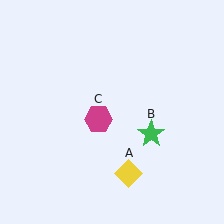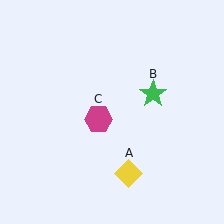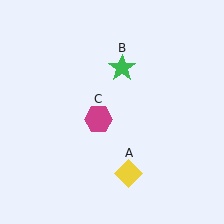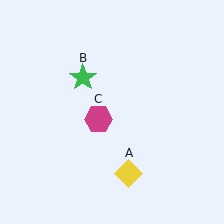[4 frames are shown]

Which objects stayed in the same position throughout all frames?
Yellow diamond (object A) and magenta hexagon (object C) remained stationary.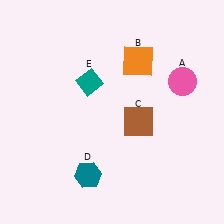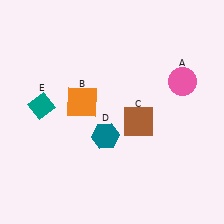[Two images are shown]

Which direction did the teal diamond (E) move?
The teal diamond (E) moved left.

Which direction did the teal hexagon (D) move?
The teal hexagon (D) moved up.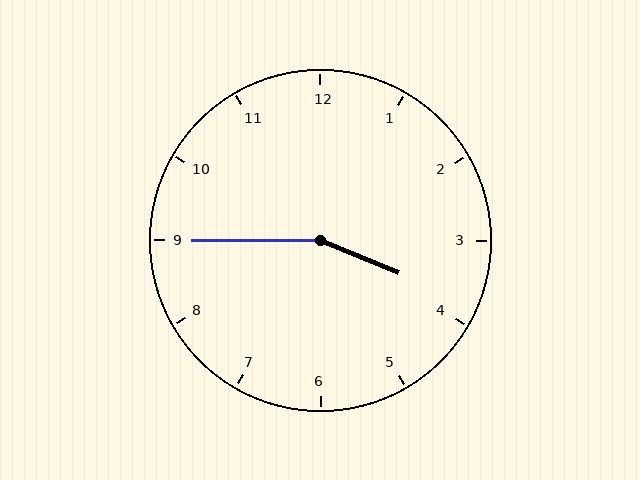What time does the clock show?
3:45.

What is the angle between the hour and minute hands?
Approximately 158 degrees.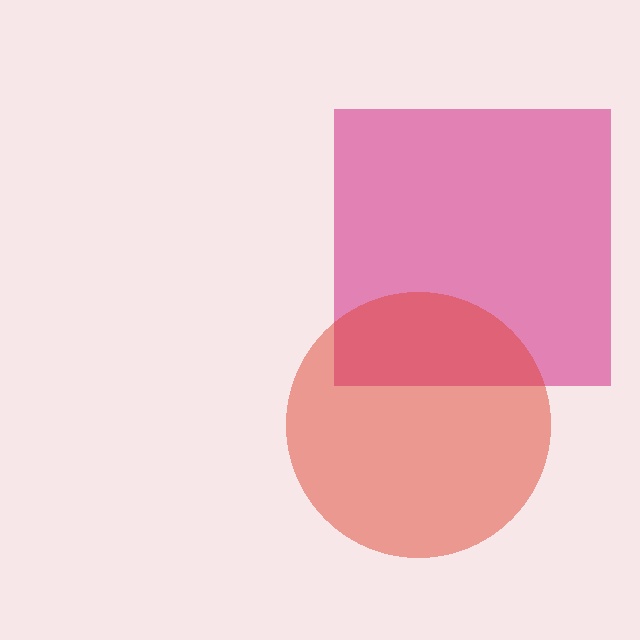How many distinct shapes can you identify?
There are 2 distinct shapes: a magenta square, a red circle.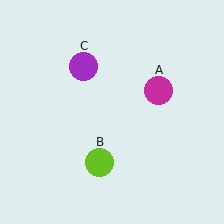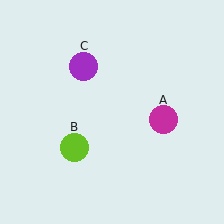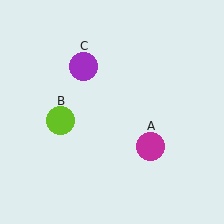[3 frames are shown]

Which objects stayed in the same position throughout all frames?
Purple circle (object C) remained stationary.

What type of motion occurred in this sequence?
The magenta circle (object A), lime circle (object B) rotated clockwise around the center of the scene.